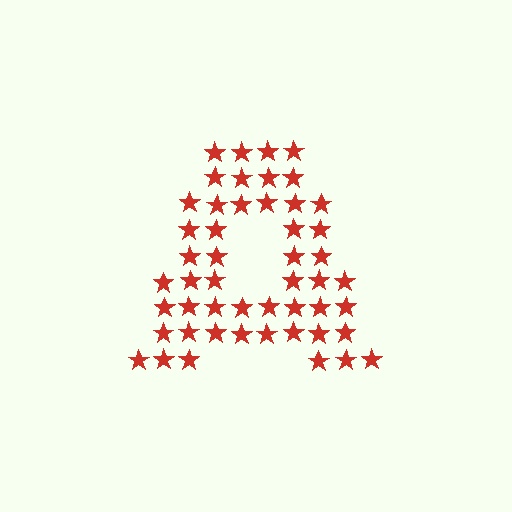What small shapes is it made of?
It is made of small stars.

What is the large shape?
The large shape is the letter A.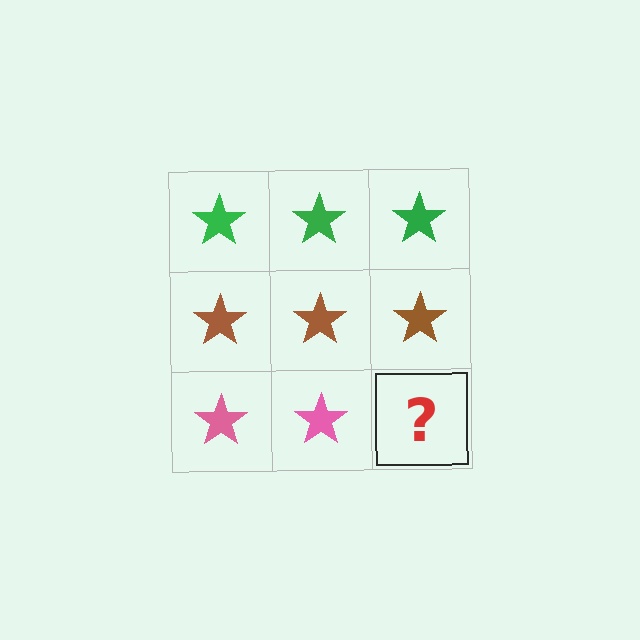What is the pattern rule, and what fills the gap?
The rule is that each row has a consistent color. The gap should be filled with a pink star.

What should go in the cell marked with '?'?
The missing cell should contain a pink star.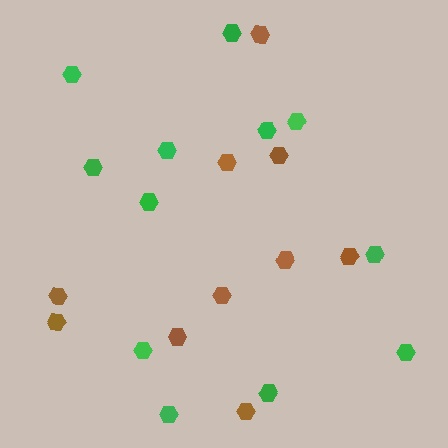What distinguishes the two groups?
There are 2 groups: one group of brown hexagons (10) and one group of green hexagons (12).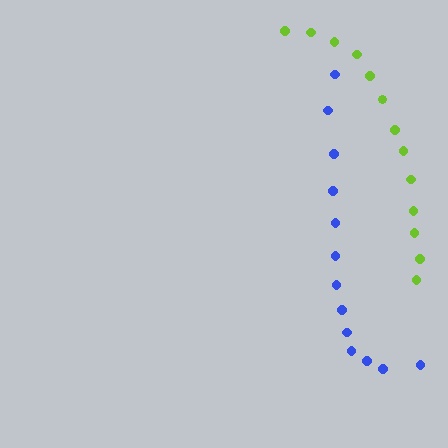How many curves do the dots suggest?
There are 2 distinct paths.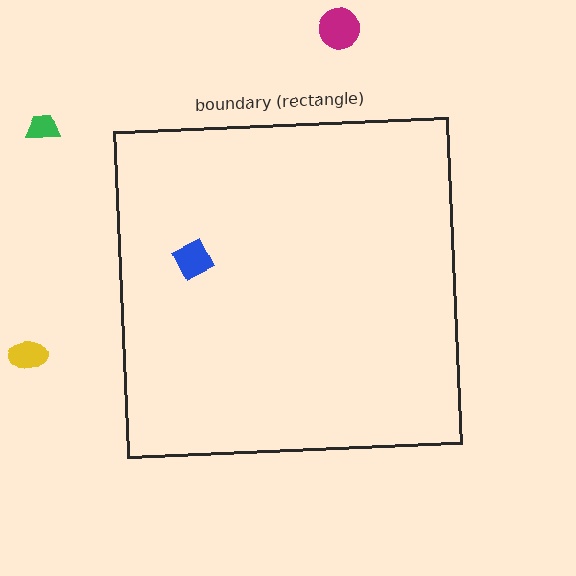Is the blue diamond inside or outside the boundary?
Inside.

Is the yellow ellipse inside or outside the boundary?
Outside.